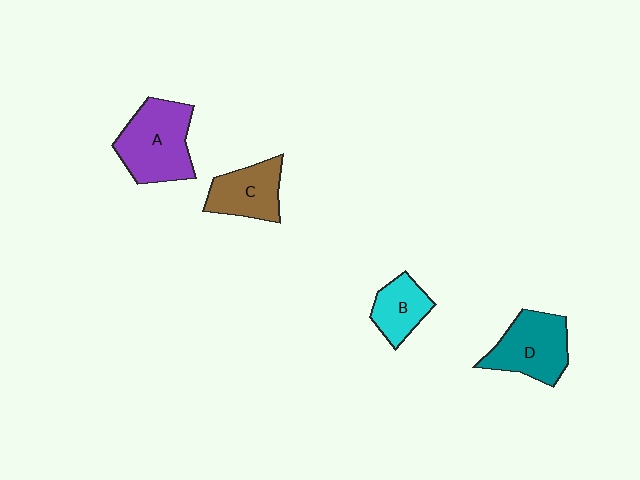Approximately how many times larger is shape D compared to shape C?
Approximately 1.3 times.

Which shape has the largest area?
Shape A (purple).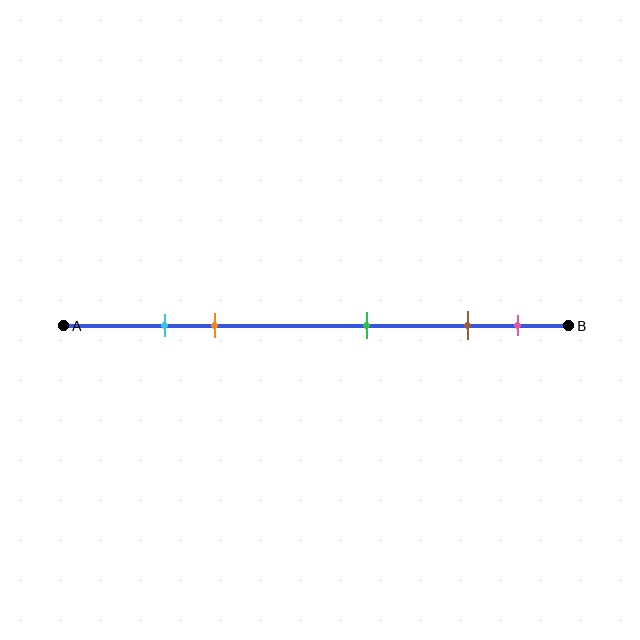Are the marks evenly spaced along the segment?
No, the marks are not evenly spaced.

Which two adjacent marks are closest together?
The cyan and orange marks are the closest adjacent pair.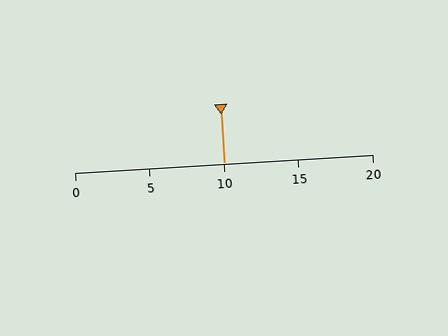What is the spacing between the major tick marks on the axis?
The major ticks are spaced 5 apart.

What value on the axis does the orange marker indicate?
The marker indicates approximately 10.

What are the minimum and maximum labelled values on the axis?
The axis runs from 0 to 20.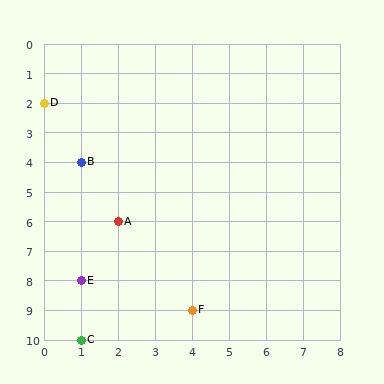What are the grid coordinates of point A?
Point A is at grid coordinates (2, 6).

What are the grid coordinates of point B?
Point B is at grid coordinates (1, 4).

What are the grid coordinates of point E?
Point E is at grid coordinates (1, 8).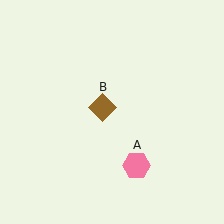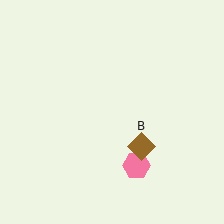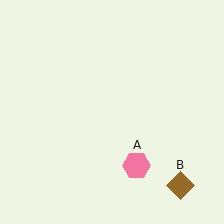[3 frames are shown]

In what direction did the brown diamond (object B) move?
The brown diamond (object B) moved down and to the right.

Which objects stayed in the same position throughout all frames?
Pink hexagon (object A) remained stationary.